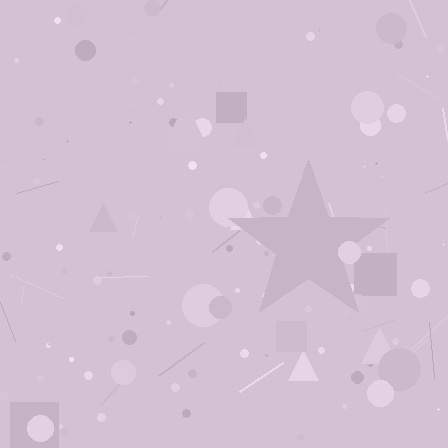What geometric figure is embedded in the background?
A star is embedded in the background.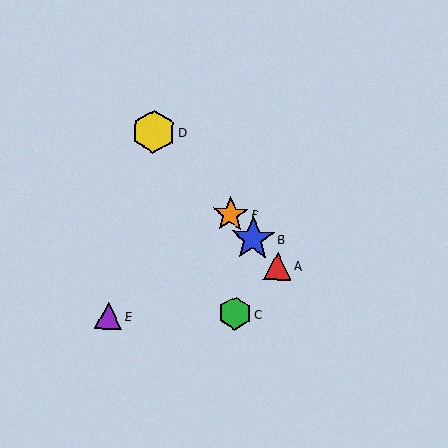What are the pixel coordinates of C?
Object C is at (235, 313).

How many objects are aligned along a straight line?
4 objects (A, B, D, F) are aligned along a straight line.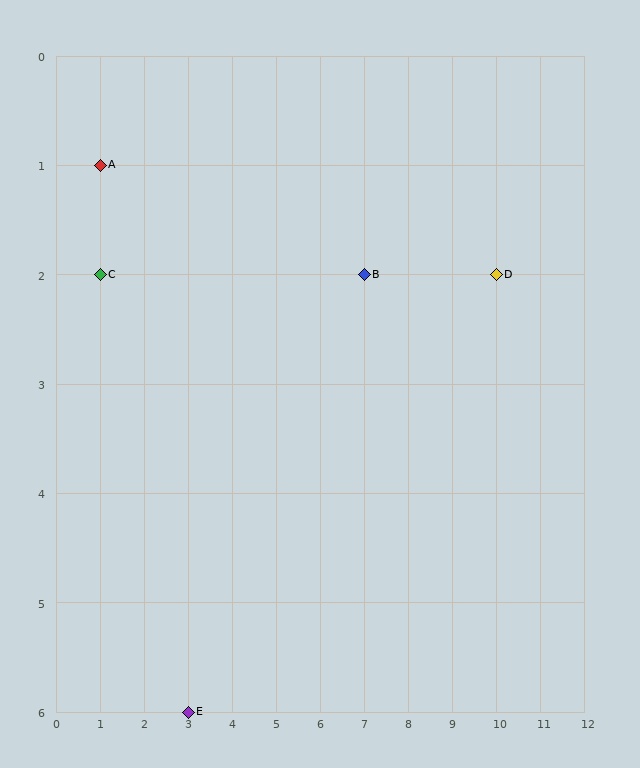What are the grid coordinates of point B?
Point B is at grid coordinates (7, 2).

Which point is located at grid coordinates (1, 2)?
Point C is at (1, 2).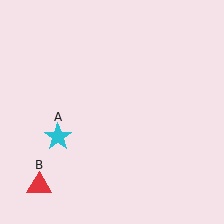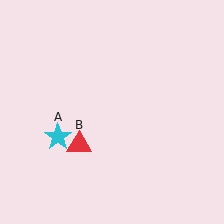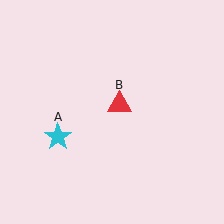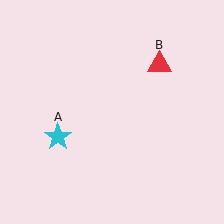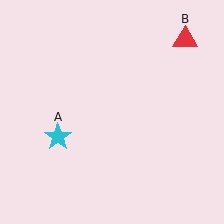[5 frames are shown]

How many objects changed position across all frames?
1 object changed position: red triangle (object B).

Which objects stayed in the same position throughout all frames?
Cyan star (object A) remained stationary.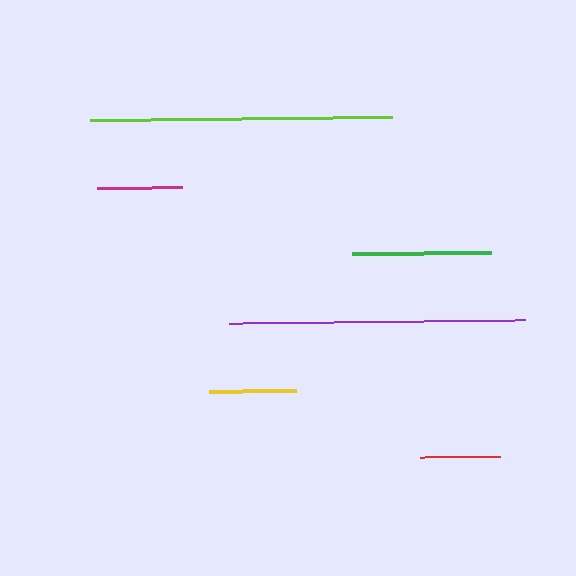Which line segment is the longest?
The lime line is the longest at approximately 302 pixels.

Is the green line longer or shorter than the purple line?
The purple line is longer than the green line.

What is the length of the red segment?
The red segment is approximately 80 pixels long.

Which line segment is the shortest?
The red line is the shortest at approximately 80 pixels.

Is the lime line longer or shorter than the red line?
The lime line is longer than the red line.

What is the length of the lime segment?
The lime segment is approximately 302 pixels long.